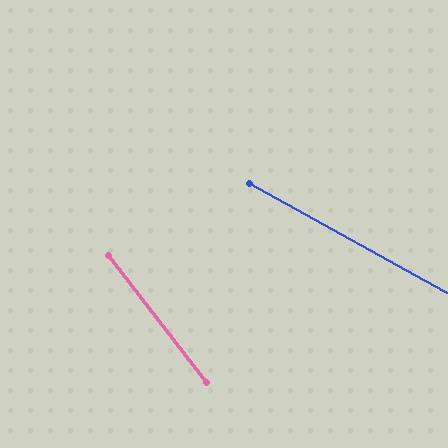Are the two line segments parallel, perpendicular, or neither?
Neither parallel nor perpendicular — they differ by about 23°.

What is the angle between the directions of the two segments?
Approximately 23 degrees.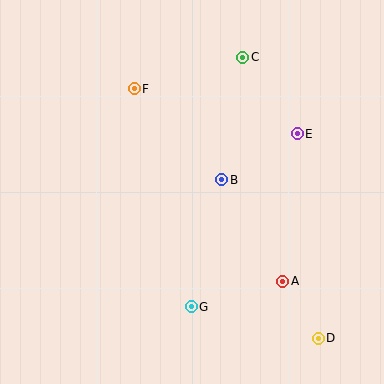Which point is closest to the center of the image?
Point B at (222, 180) is closest to the center.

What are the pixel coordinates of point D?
Point D is at (318, 338).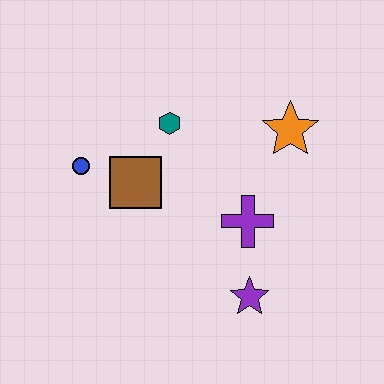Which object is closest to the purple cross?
The purple star is closest to the purple cross.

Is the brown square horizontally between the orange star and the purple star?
No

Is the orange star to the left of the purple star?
No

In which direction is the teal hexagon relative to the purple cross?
The teal hexagon is above the purple cross.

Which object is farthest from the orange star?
The blue circle is farthest from the orange star.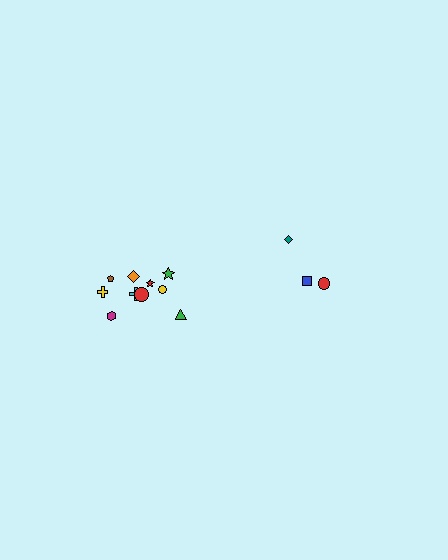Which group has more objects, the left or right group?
The left group.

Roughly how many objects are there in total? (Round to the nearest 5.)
Roughly 15 objects in total.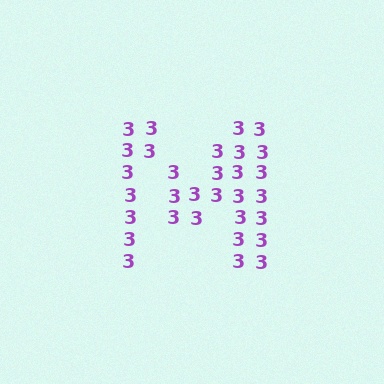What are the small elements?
The small elements are digit 3's.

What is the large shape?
The large shape is the letter M.